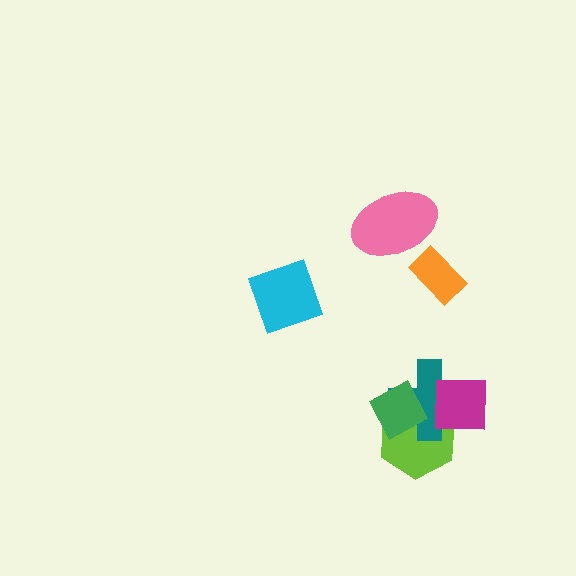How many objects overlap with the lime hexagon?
3 objects overlap with the lime hexagon.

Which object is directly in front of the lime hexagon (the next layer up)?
The teal cross is directly in front of the lime hexagon.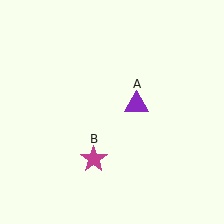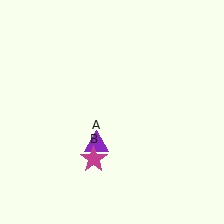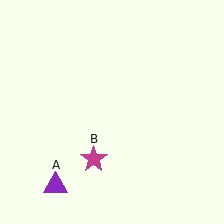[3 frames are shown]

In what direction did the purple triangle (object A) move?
The purple triangle (object A) moved down and to the left.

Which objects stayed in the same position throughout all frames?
Magenta star (object B) remained stationary.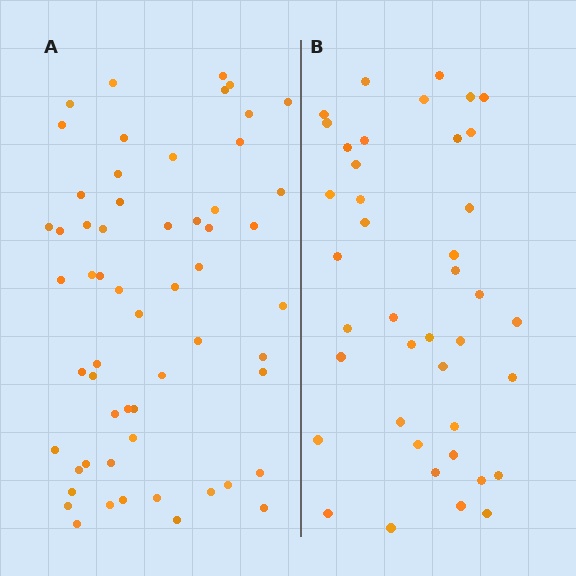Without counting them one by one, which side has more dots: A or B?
Region A (the left region) has more dots.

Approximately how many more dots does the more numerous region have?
Region A has approximately 15 more dots than region B.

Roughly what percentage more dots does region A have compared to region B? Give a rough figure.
About 40% more.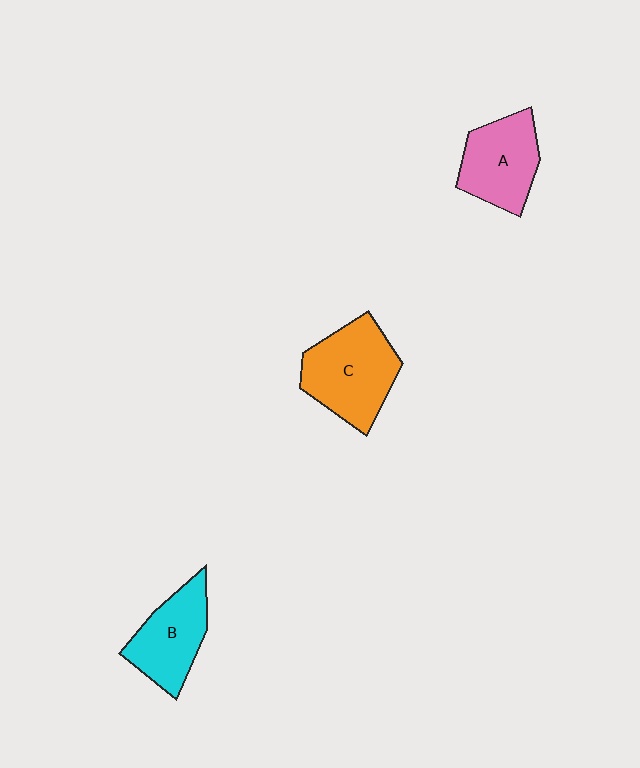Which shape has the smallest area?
Shape B (cyan).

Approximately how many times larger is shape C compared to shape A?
Approximately 1.3 times.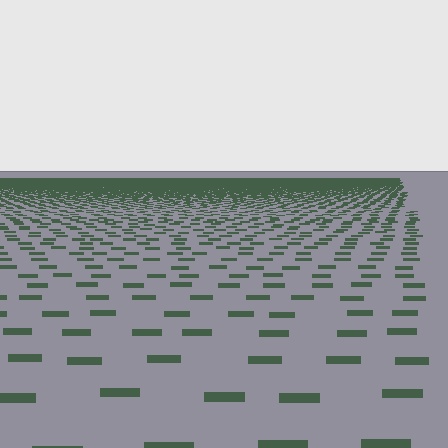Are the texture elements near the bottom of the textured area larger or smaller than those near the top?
Larger. Near the bottom, elements are closer to the viewer and appear at a bigger on-screen size.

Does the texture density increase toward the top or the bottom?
Density increases toward the top.